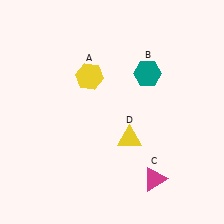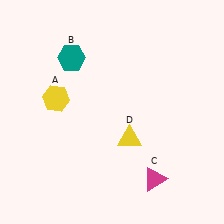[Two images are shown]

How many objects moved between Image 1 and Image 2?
2 objects moved between the two images.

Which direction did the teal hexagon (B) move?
The teal hexagon (B) moved left.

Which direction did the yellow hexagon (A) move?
The yellow hexagon (A) moved left.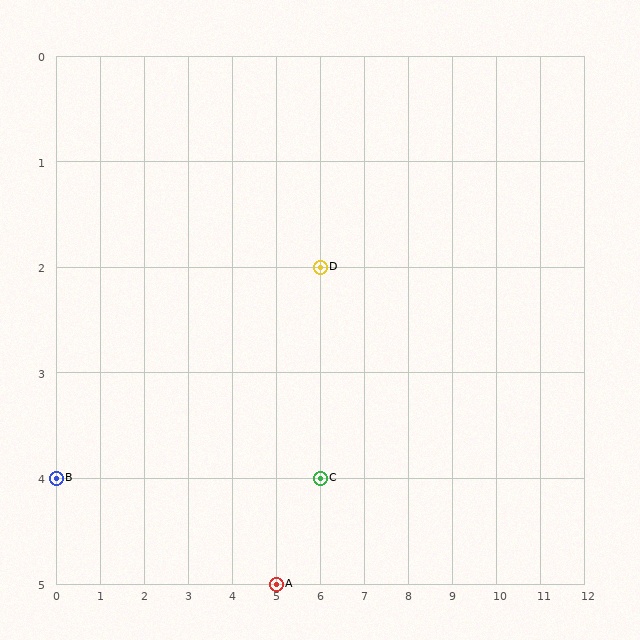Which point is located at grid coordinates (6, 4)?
Point C is at (6, 4).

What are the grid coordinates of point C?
Point C is at grid coordinates (6, 4).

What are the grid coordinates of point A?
Point A is at grid coordinates (5, 5).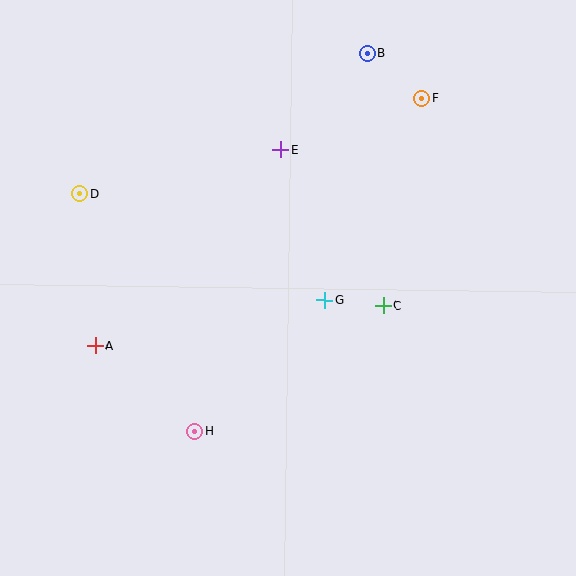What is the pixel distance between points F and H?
The distance between F and H is 403 pixels.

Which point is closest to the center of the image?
Point G at (325, 300) is closest to the center.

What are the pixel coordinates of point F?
Point F is at (421, 98).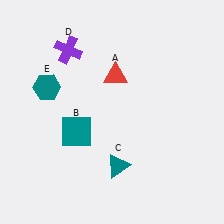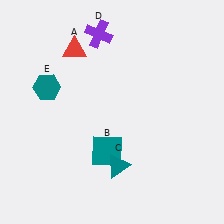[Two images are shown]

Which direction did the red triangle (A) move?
The red triangle (A) moved left.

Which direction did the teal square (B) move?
The teal square (B) moved right.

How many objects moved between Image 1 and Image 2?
3 objects moved between the two images.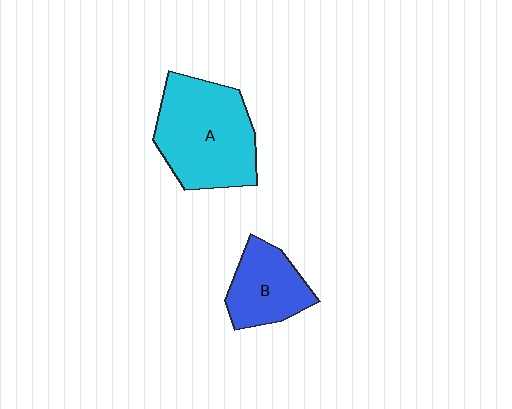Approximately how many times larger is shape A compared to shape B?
Approximately 1.8 times.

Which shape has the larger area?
Shape A (cyan).